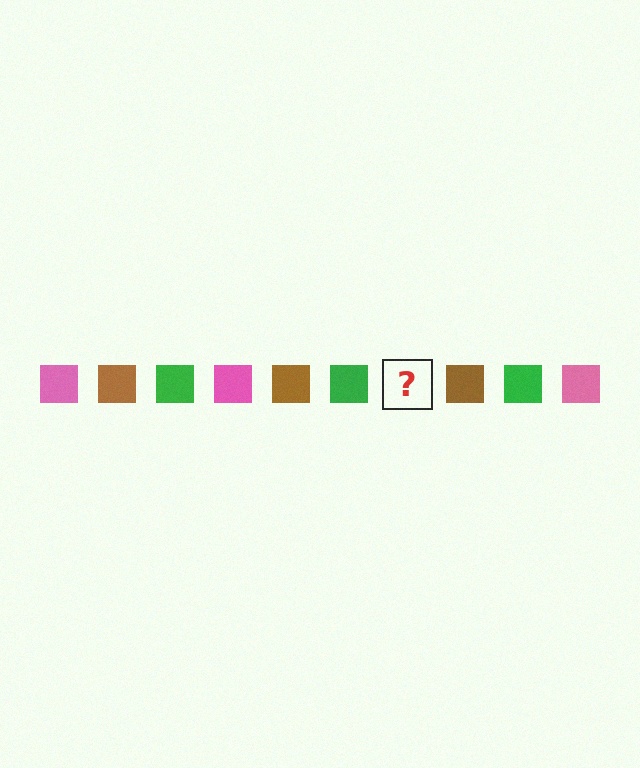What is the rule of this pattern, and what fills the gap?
The rule is that the pattern cycles through pink, brown, green squares. The gap should be filled with a pink square.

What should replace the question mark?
The question mark should be replaced with a pink square.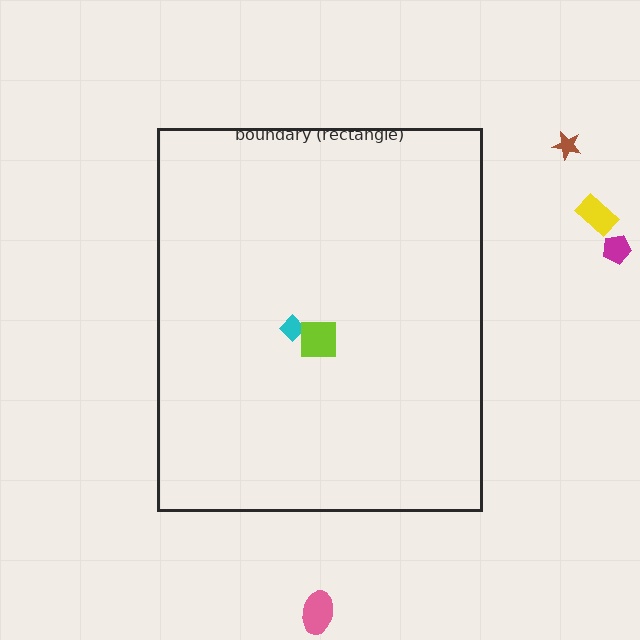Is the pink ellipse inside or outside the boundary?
Outside.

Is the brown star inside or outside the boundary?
Outside.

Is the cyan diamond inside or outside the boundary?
Inside.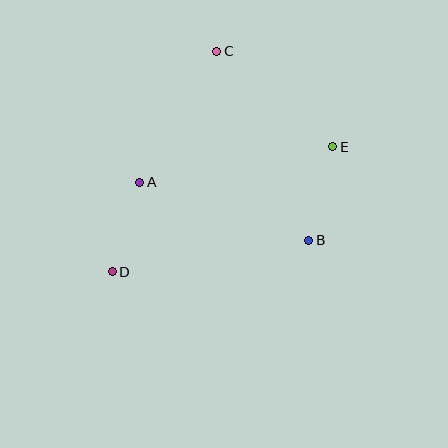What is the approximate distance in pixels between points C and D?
The distance between C and D is approximately 244 pixels.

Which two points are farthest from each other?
Points D and E are farthest from each other.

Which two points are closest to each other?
Points A and D are closest to each other.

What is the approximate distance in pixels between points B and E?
The distance between B and E is approximately 97 pixels.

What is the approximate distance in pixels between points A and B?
The distance between A and B is approximately 179 pixels.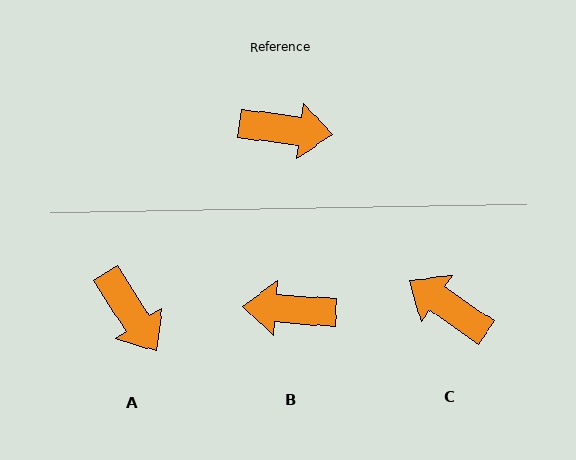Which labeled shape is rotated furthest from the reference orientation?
B, about 177 degrees away.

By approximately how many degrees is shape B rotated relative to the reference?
Approximately 177 degrees clockwise.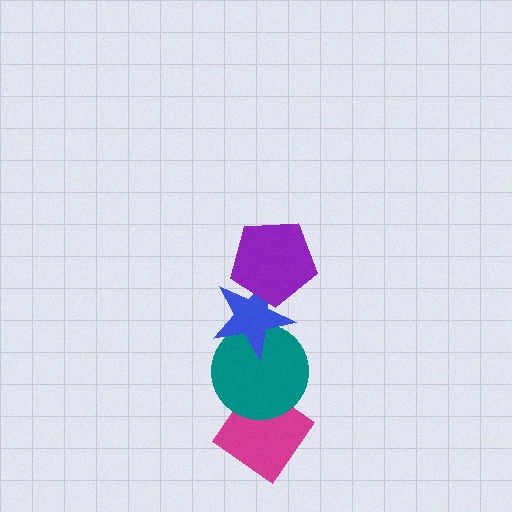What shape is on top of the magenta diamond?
The teal circle is on top of the magenta diamond.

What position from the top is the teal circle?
The teal circle is 3rd from the top.